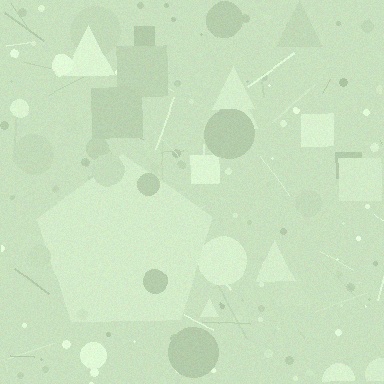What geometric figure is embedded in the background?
A pentagon is embedded in the background.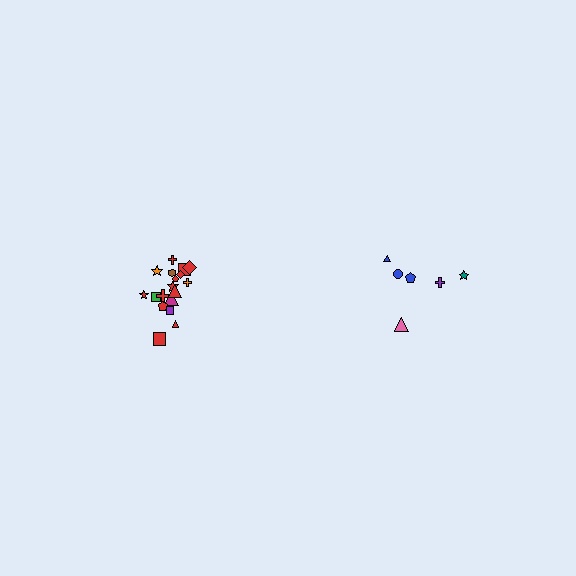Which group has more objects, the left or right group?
The left group.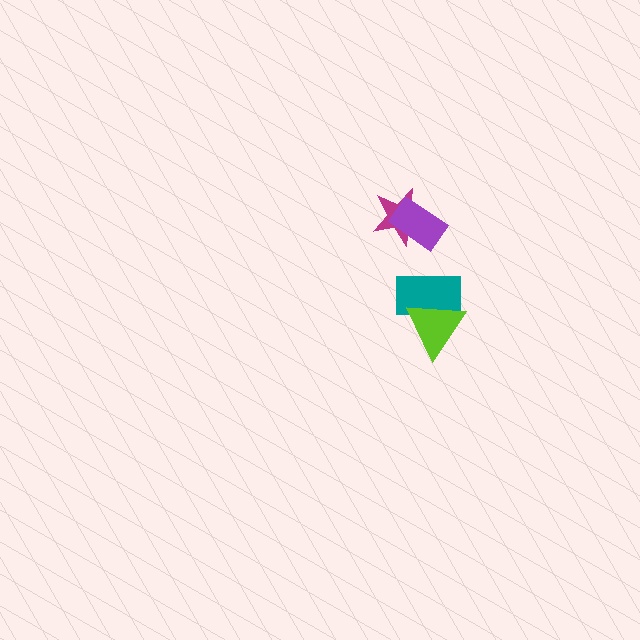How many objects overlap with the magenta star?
1 object overlaps with the magenta star.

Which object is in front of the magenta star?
The purple rectangle is in front of the magenta star.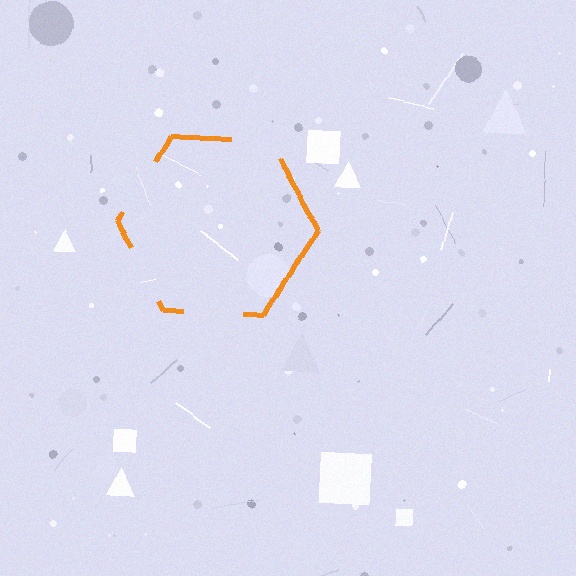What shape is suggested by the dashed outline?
The dashed outline suggests a hexagon.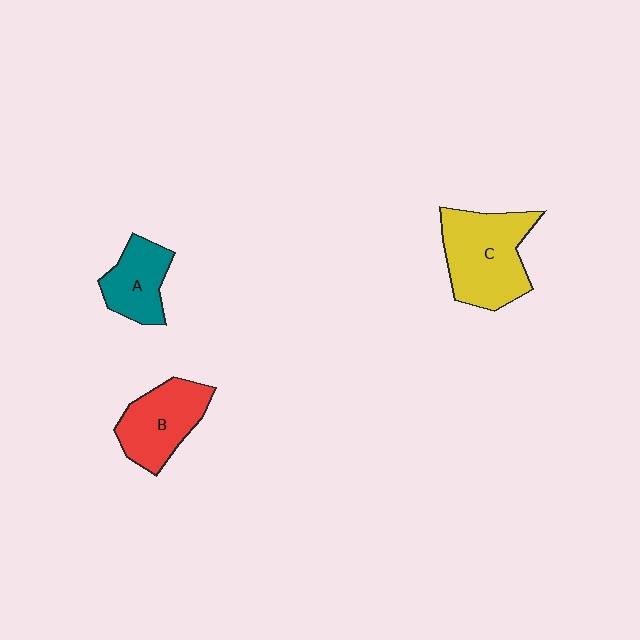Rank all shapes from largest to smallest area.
From largest to smallest: C (yellow), B (red), A (teal).